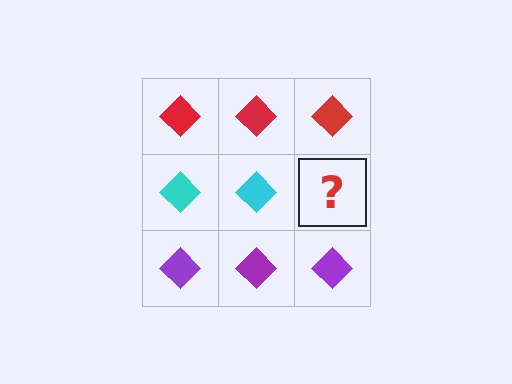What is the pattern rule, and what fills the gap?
The rule is that each row has a consistent color. The gap should be filled with a cyan diamond.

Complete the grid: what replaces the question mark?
The question mark should be replaced with a cyan diamond.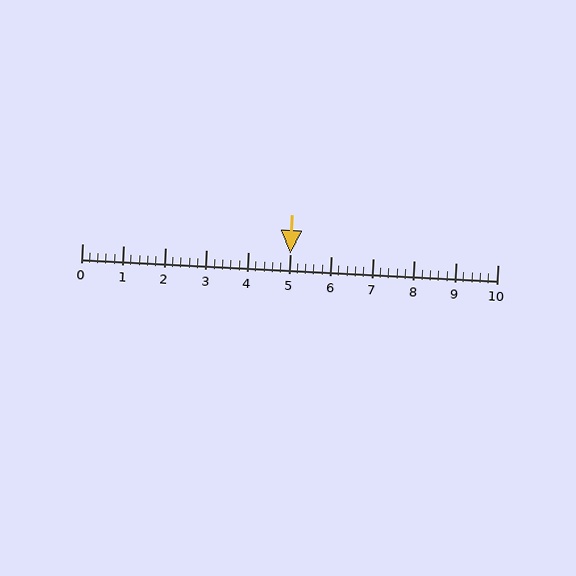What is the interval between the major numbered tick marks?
The major tick marks are spaced 1 units apart.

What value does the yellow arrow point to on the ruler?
The yellow arrow points to approximately 5.0.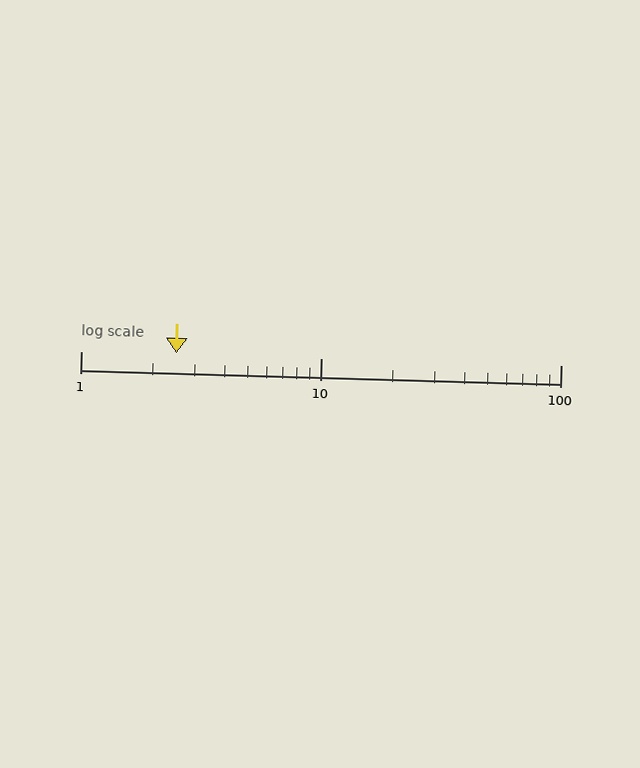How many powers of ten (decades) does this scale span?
The scale spans 2 decades, from 1 to 100.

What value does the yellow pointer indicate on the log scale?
The pointer indicates approximately 2.5.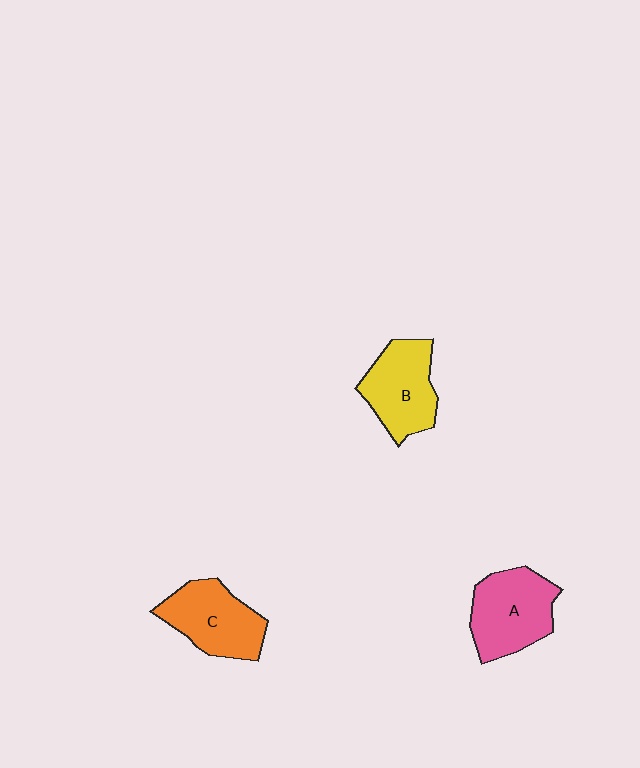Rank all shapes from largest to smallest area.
From largest to smallest: A (pink), C (orange), B (yellow).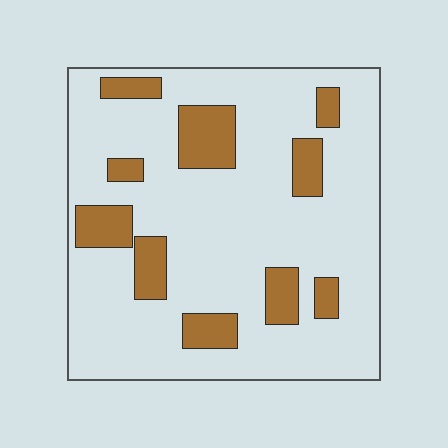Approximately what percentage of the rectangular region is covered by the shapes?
Approximately 20%.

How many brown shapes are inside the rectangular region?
10.